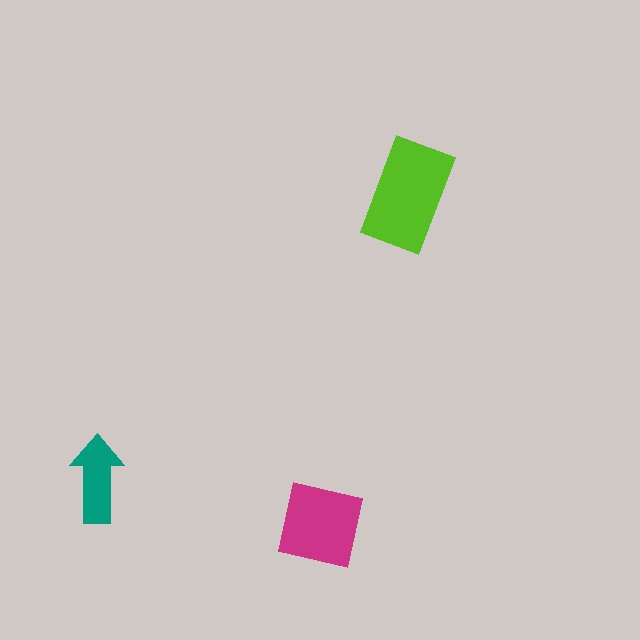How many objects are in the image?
There are 3 objects in the image.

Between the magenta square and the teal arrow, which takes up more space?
The magenta square.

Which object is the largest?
The lime rectangle.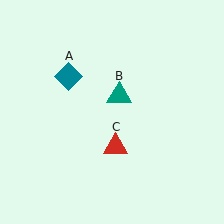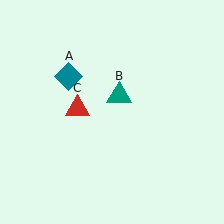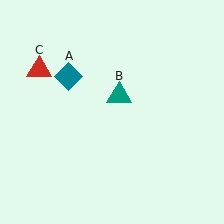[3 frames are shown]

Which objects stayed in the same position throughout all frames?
Teal diamond (object A) and teal triangle (object B) remained stationary.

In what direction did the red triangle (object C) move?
The red triangle (object C) moved up and to the left.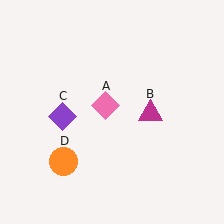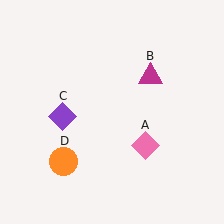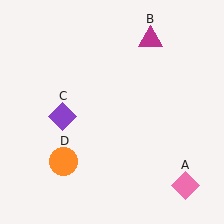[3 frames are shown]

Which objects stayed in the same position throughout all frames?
Purple diamond (object C) and orange circle (object D) remained stationary.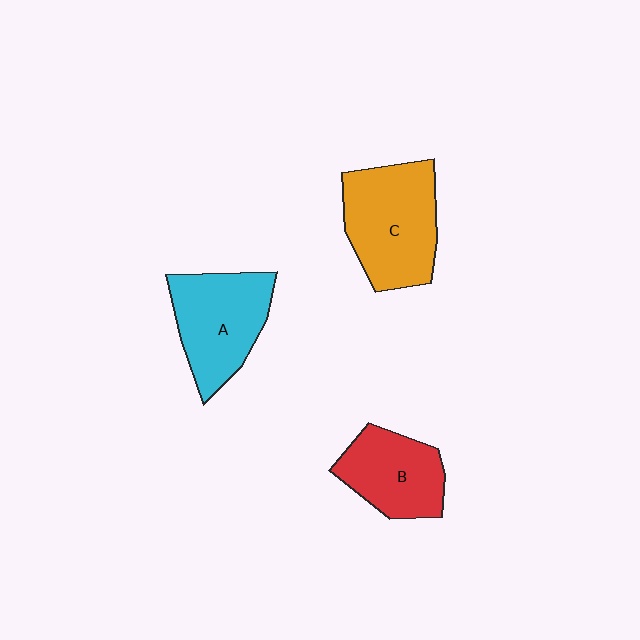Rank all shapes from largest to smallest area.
From largest to smallest: C (orange), A (cyan), B (red).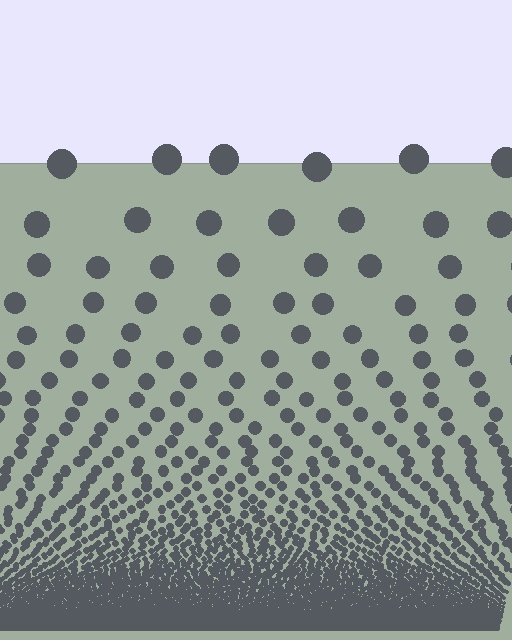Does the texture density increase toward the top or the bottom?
Density increases toward the bottom.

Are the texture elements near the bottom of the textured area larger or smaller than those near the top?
Smaller. The gradient is inverted — elements near the bottom are smaller and denser.